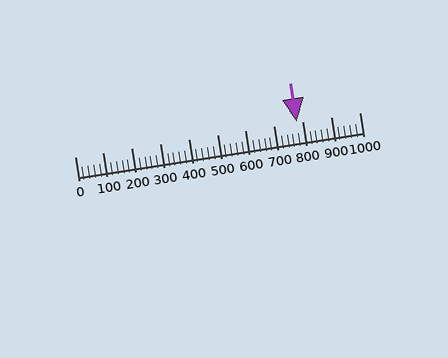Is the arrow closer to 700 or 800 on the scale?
The arrow is closer to 800.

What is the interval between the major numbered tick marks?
The major tick marks are spaced 100 units apart.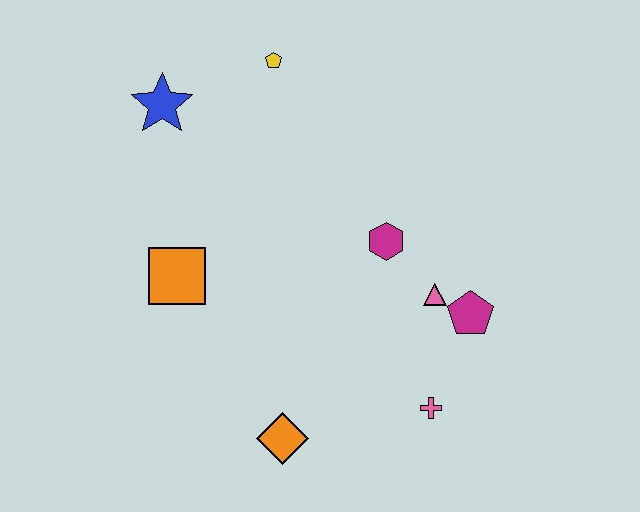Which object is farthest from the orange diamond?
The yellow pentagon is farthest from the orange diamond.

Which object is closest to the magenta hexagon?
The pink triangle is closest to the magenta hexagon.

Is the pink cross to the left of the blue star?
No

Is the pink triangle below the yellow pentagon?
Yes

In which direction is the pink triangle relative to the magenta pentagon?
The pink triangle is to the left of the magenta pentagon.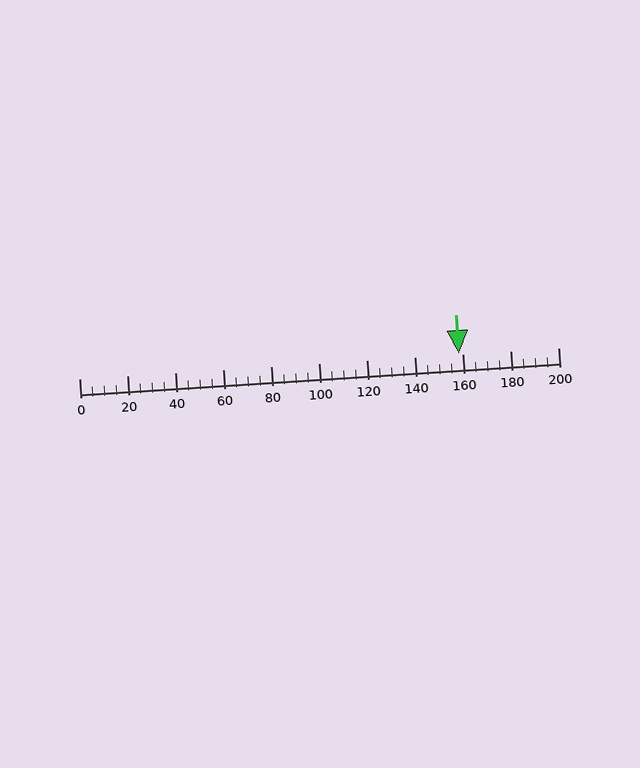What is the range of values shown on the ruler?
The ruler shows values from 0 to 200.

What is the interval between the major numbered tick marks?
The major tick marks are spaced 20 units apart.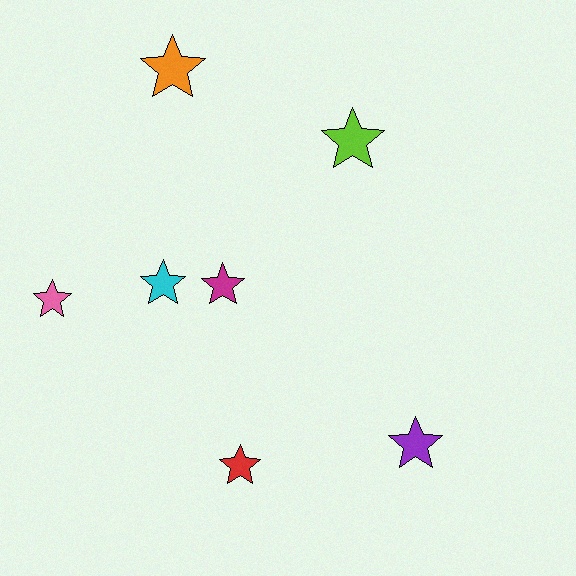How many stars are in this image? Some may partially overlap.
There are 7 stars.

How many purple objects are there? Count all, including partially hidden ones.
There is 1 purple object.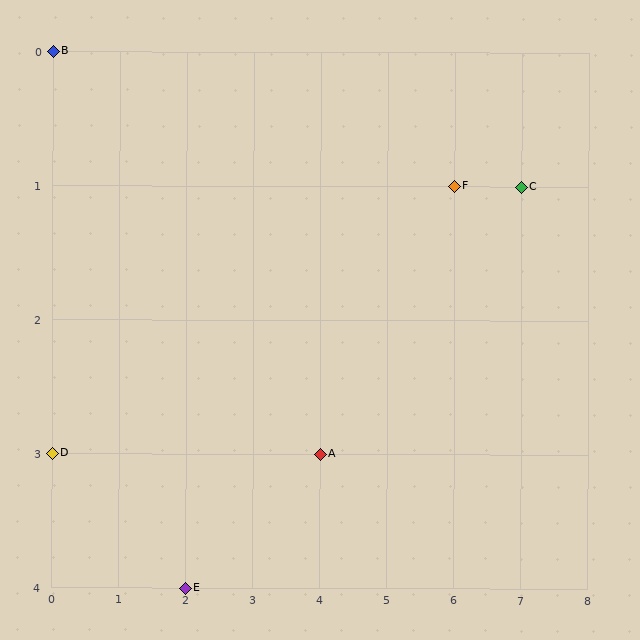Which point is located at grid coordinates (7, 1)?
Point C is at (7, 1).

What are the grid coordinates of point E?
Point E is at grid coordinates (2, 4).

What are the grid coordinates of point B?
Point B is at grid coordinates (0, 0).